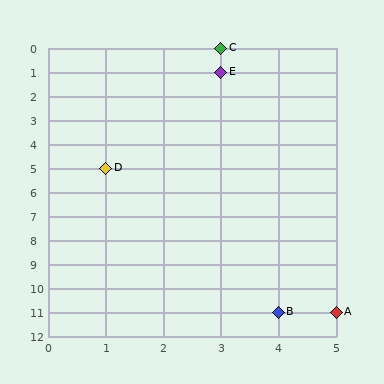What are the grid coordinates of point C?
Point C is at grid coordinates (3, 0).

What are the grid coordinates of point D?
Point D is at grid coordinates (1, 5).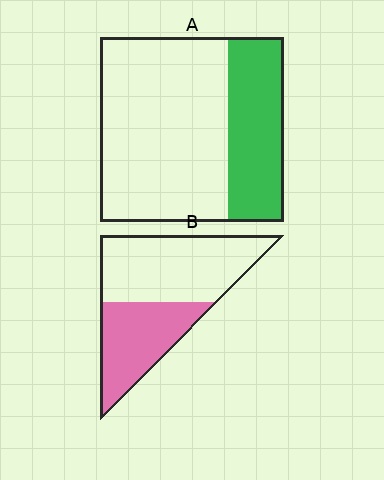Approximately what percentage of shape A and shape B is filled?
A is approximately 30% and B is approximately 40%.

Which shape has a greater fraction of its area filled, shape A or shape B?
Shape B.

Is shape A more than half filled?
No.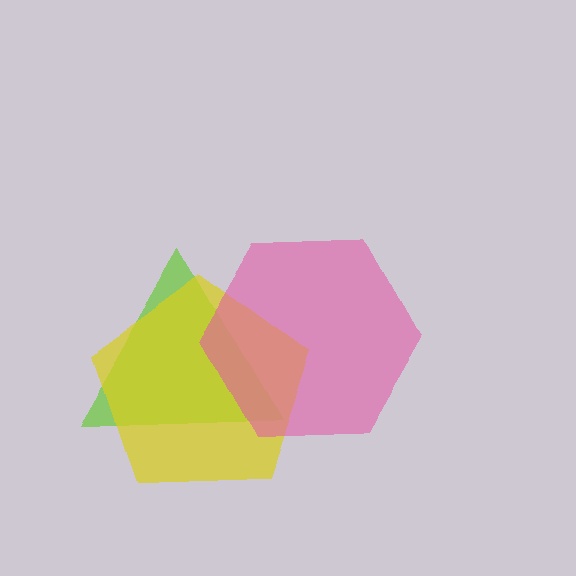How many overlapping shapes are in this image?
There are 3 overlapping shapes in the image.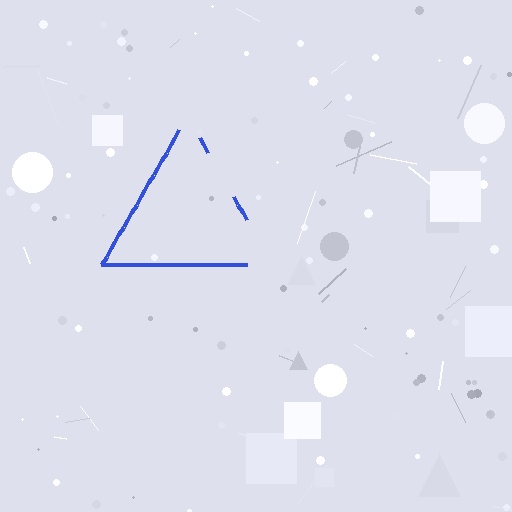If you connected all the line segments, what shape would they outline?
They would outline a triangle.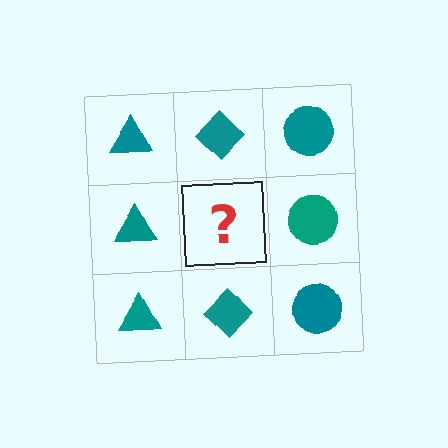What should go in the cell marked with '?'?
The missing cell should contain a teal diamond.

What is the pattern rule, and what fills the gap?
The rule is that each column has a consistent shape. The gap should be filled with a teal diamond.